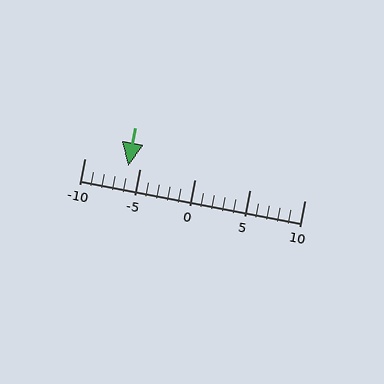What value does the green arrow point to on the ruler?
The green arrow points to approximately -6.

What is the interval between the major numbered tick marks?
The major tick marks are spaced 5 units apart.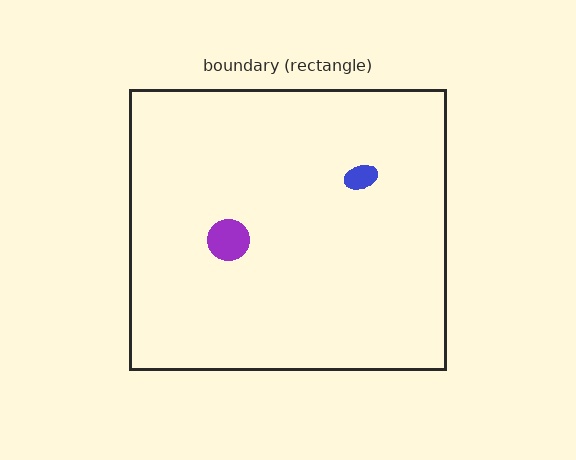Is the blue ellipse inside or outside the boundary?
Inside.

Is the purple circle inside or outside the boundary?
Inside.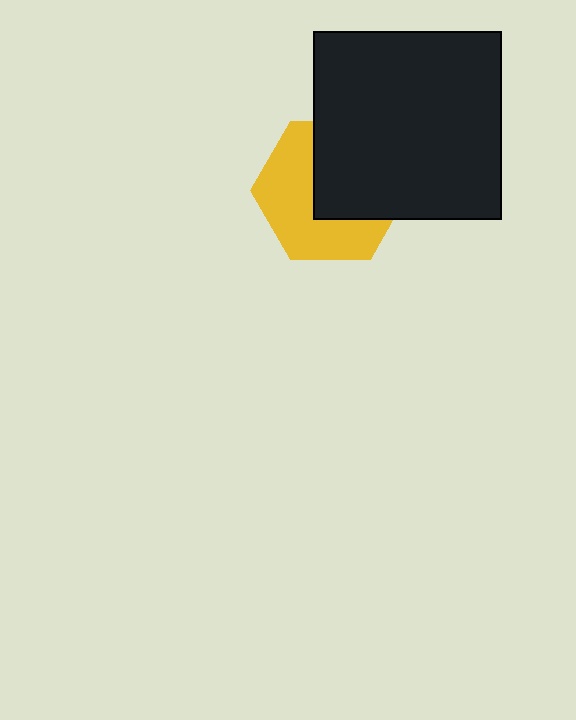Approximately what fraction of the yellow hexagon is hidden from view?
Roughly 47% of the yellow hexagon is hidden behind the black square.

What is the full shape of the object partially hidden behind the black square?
The partially hidden object is a yellow hexagon.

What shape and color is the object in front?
The object in front is a black square.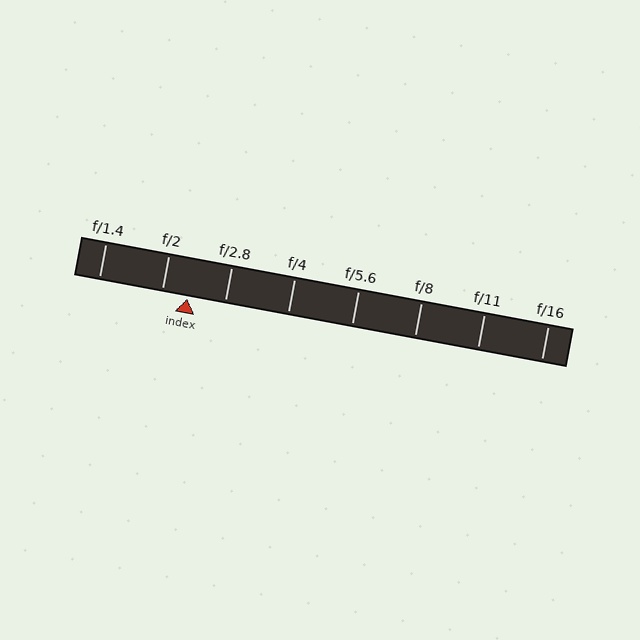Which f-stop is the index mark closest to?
The index mark is closest to f/2.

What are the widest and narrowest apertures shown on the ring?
The widest aperture shown is f/1.4 and the narrowest is f/16.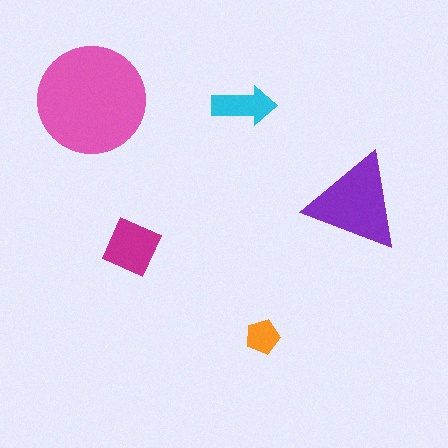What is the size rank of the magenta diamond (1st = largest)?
3rd.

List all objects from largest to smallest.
The pink circle, the purple triangle, the magenta diamond, the cyan arrow, the orange pentagon.